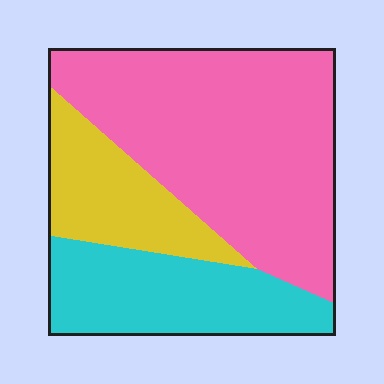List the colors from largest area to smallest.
From largest to smallest: pink, cyan, yellow.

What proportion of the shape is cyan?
Cyan takes up about one quarter (1/4) of the shape.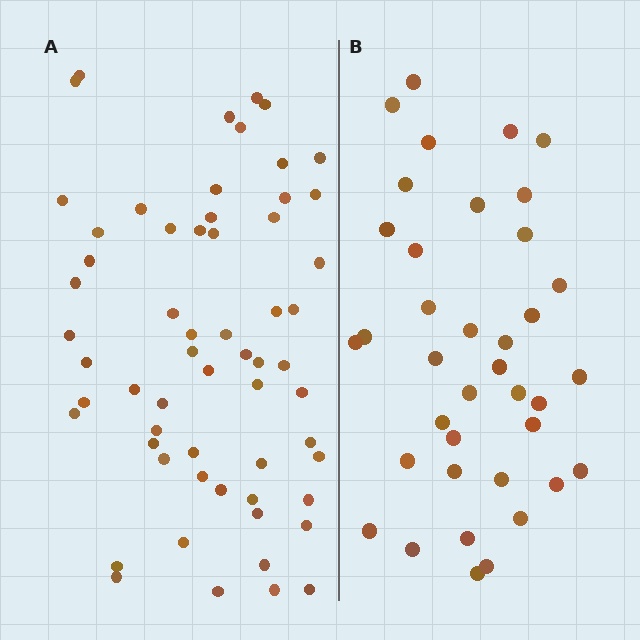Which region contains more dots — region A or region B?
Region A (the left region) has more dots.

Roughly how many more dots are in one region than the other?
Region A has approximately 20 more dots than region B.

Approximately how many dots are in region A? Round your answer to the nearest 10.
About 60 dots.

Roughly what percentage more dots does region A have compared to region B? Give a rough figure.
About 60% more.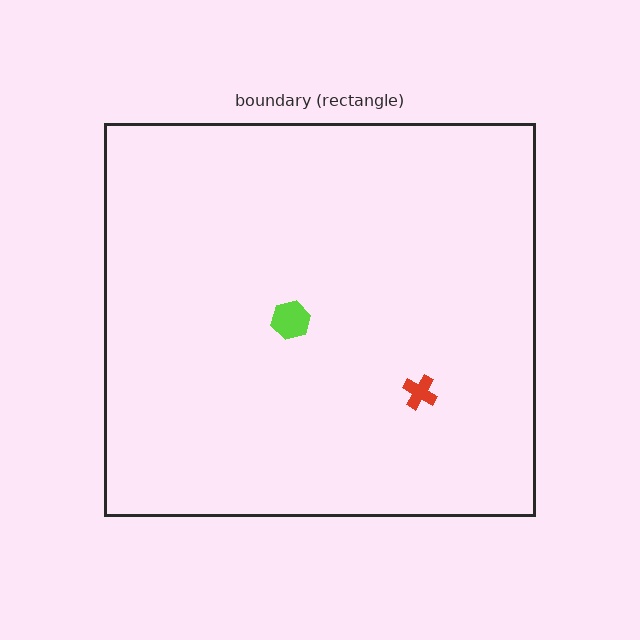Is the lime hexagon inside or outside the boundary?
Inside.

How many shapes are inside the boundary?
2 inside, 0 outside.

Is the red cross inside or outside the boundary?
Inside.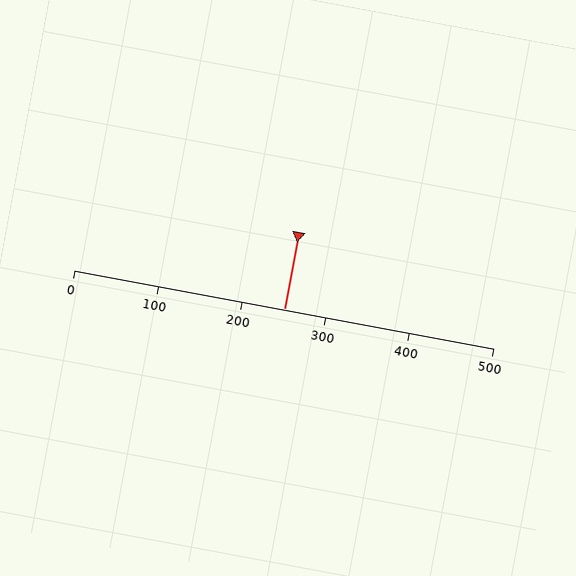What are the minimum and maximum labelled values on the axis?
The axis runs from 0 to 500.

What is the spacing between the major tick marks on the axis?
The major ticks are spaced 100 apart.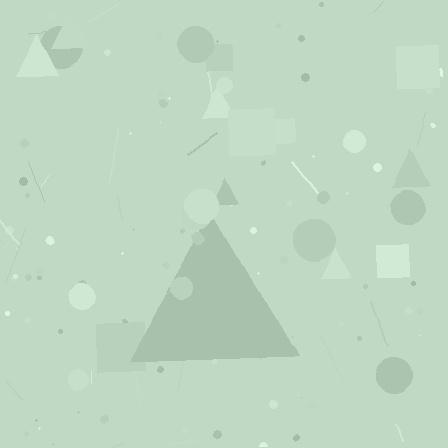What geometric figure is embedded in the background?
A triangle is embedded in the background.